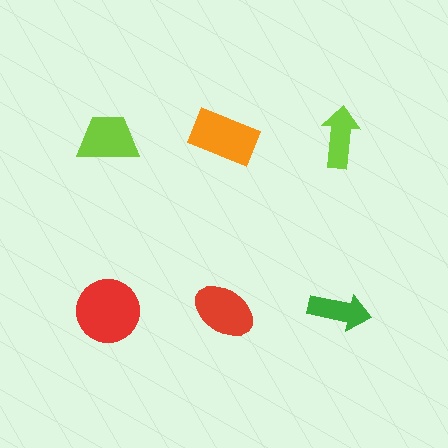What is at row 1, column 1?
A lime trapezoid.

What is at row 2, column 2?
A red ellipse.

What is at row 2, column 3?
A green arrow.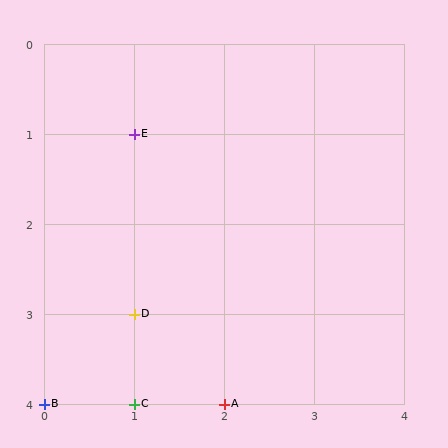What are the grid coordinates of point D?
Point D is at grid coordinates (1, 3).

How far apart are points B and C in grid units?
Points B and C are 1 column apart.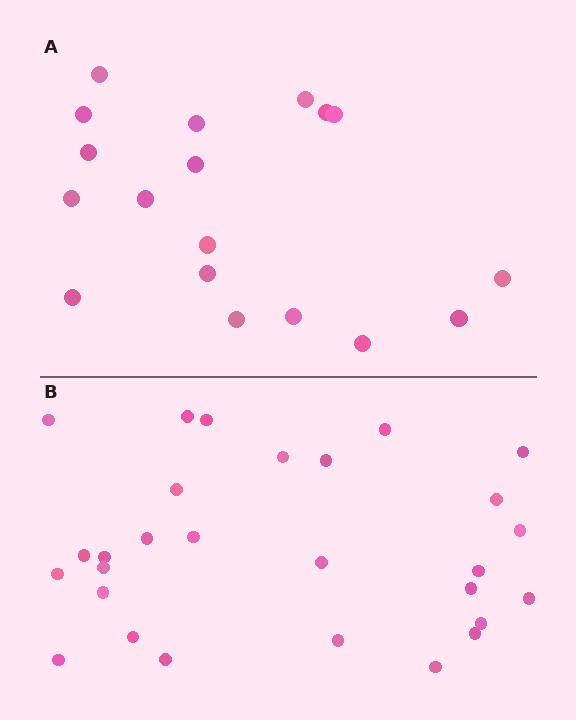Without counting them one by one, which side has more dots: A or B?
Region B (the bottom region) has more dots.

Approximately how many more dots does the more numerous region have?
Region B has roughly 10 or so more dots than region A.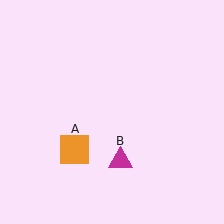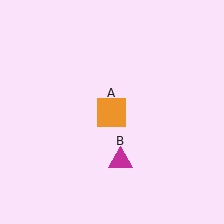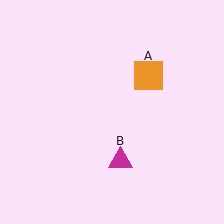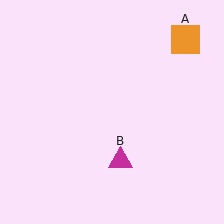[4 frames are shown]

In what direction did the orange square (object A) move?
The orange square (object A) moved up and to the right.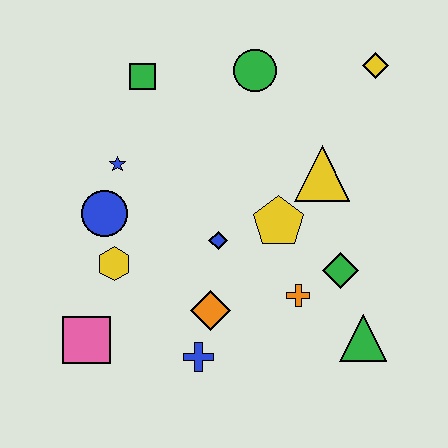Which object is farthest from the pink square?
The yellow diamond is farthest from the pink square.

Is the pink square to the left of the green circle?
Yes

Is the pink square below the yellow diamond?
Yes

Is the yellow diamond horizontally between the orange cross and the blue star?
No